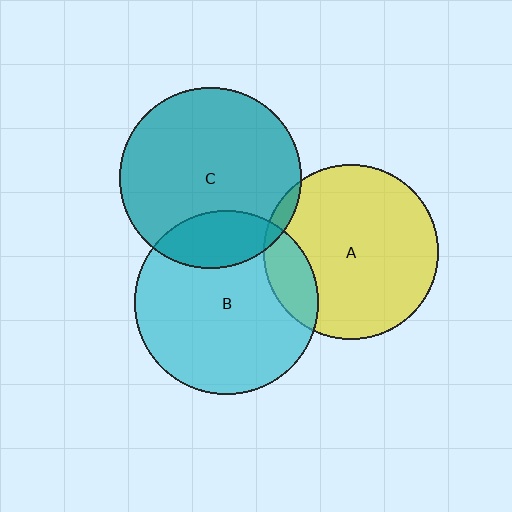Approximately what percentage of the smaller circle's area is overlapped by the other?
Approximately 20%.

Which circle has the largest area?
Circle B (cyan).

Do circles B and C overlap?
Yes.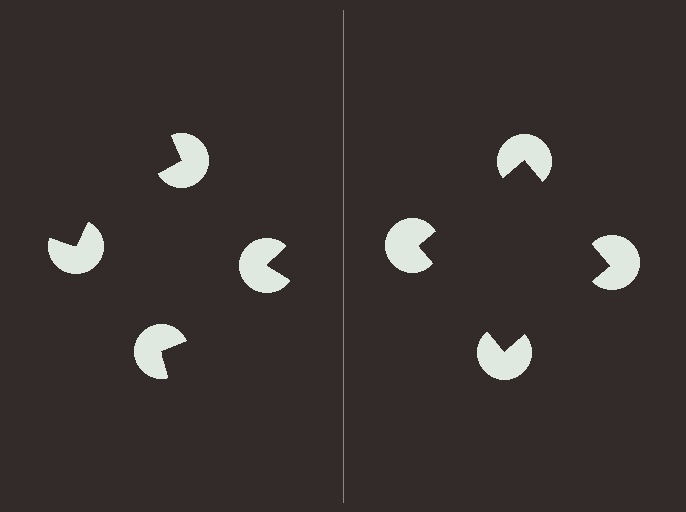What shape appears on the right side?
An illusory square.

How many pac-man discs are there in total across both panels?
8 — 4 on each side.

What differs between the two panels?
The pac-man discs are positioned identically on both sides; only the wedge orientations differ. On the right they align to a square; on the left they are misaligned.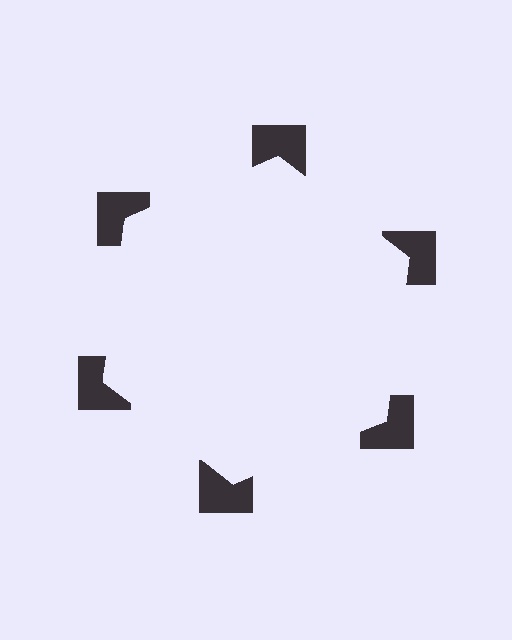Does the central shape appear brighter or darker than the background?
It typically appears slightly brighter than the background, even though no actual brightness change is drawn.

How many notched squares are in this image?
There are 6 — one at each vertex of the illusory hexagon.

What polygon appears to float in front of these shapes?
An illusory hexagon — its edges are inferred from the aligned wedge cuts in the notched squares, not physically drawn.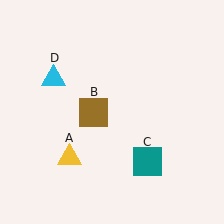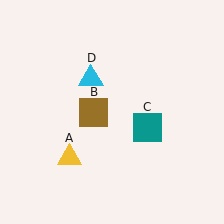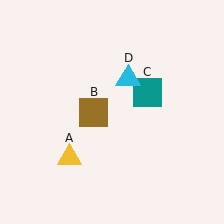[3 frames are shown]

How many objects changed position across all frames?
2 objects changed position: teal square (object C), cyan triangle (object D).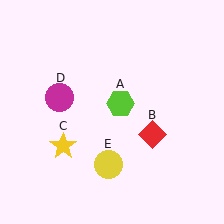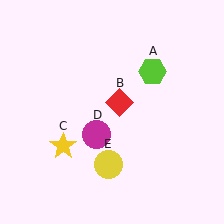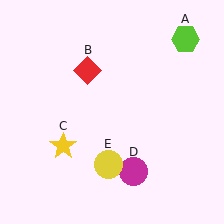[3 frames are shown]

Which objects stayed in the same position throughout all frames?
Yellow star (object C) and yellow circle (object E) remained stationary.